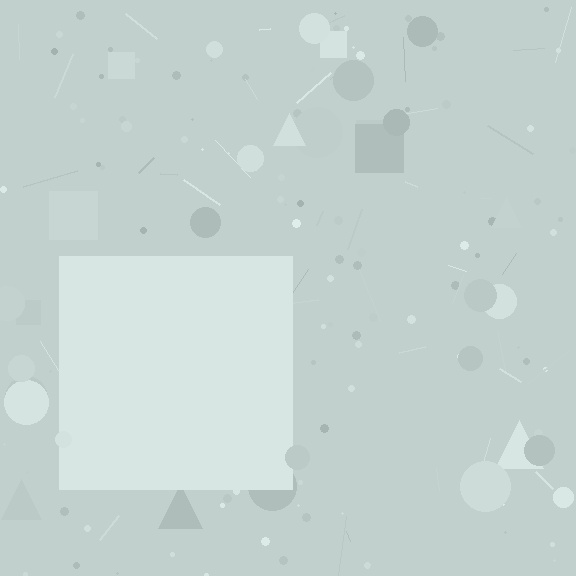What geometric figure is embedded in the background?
A square is embedded in the background.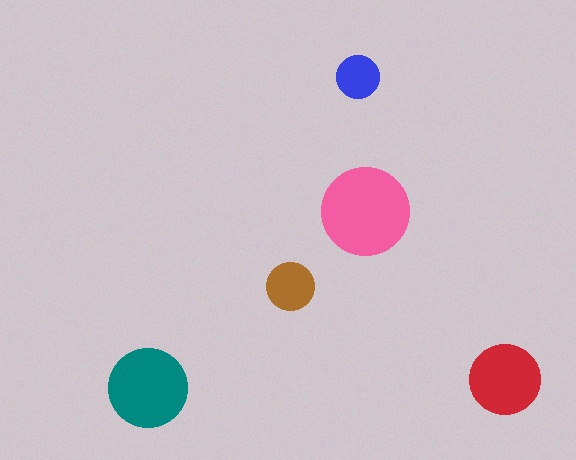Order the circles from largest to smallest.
the pink one, the teal one, the red one, the brown one, the blue one.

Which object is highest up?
The blue circle is topmost.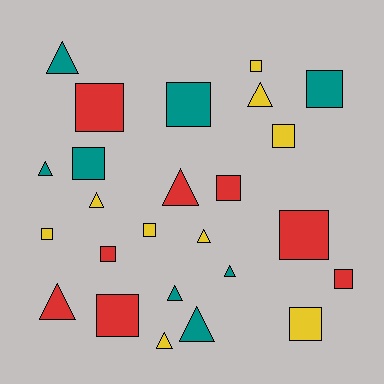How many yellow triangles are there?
There are 4 yellow triangles.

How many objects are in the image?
There are 25 objects.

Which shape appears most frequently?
Square, with 14 objects.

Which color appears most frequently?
Yellow, with 9 objects.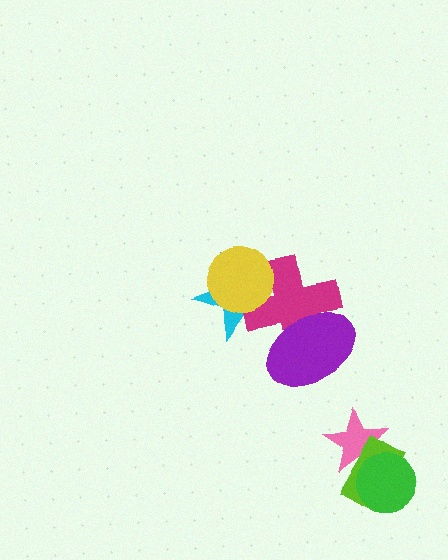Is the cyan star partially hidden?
Yes, it is partially covered by another shape.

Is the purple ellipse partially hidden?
No, no other shape covers it.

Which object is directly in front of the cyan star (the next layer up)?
The magenta cross is directly in front of the cyan star.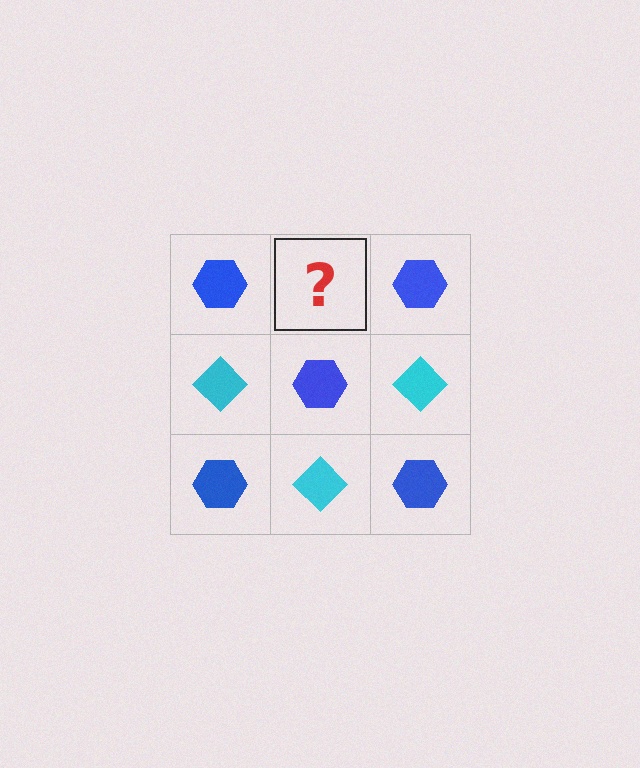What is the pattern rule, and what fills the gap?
The rule is that it alternates blue hexagon and cyan diamond in a checkerboard pattern. The gap should be filled with a cyan diamond.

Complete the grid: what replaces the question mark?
The question mark should be replaced with a cyan diamond.